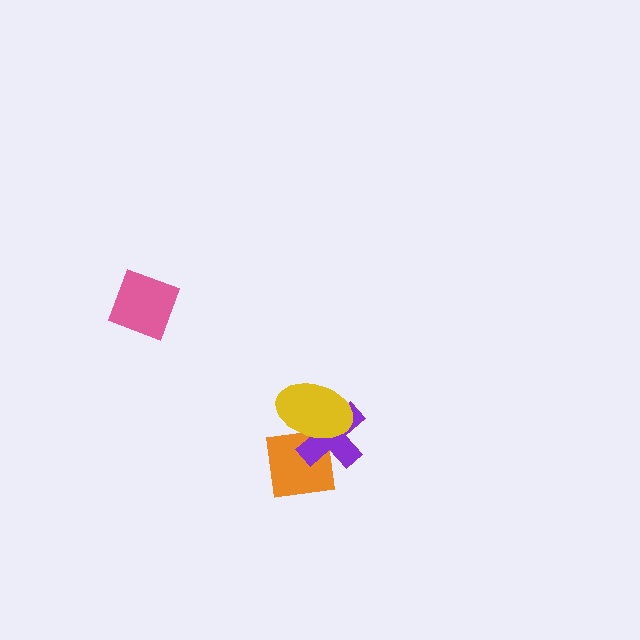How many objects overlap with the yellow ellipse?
2 objects overlap with the yellow ellipse.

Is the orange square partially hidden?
Yes, it is partially covered by another shape.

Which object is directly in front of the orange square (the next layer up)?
The purple cross is directly in front of the orange square.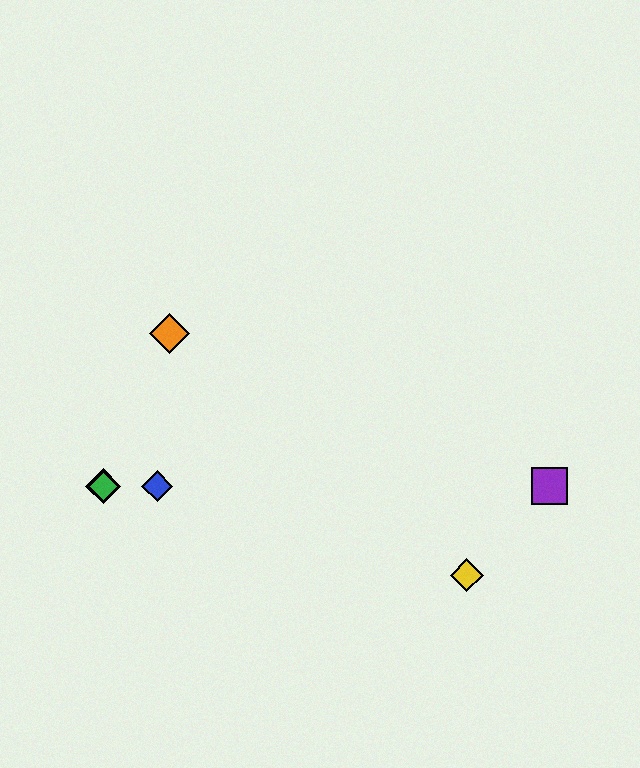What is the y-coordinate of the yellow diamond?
The yellow diamond is at y≈575.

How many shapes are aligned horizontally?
4 shapes (the red diamond, the blue diamond, the green diamond, the purple square) are aligned horizontally.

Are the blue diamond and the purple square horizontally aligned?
Yes, both are at y≈486.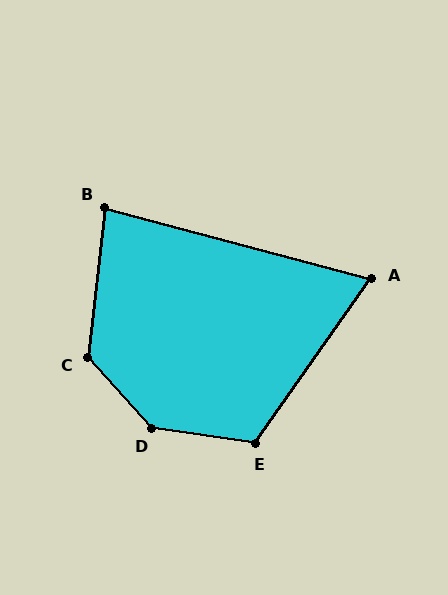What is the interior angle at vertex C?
Approximately 131 degrees (obtuse).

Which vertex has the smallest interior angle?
A, at approximately 70 degrees.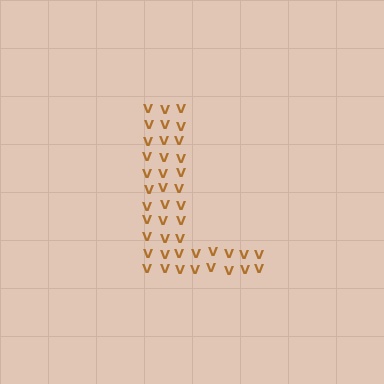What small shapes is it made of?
It is made of small letter V's.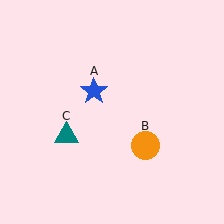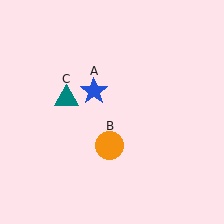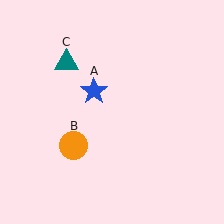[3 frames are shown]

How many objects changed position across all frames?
2 objects changed position: orange circle (object B), teal triangle (object C).